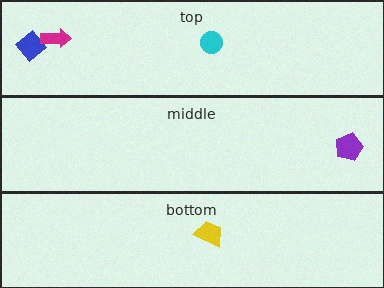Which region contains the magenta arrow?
The top region.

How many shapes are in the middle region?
1.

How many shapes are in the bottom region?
1.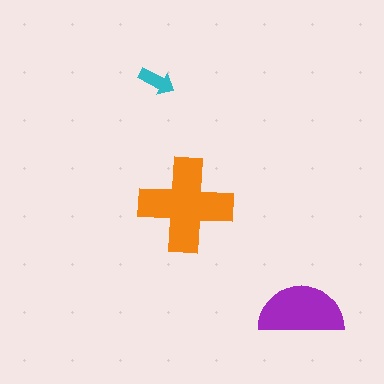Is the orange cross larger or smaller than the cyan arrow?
Larger.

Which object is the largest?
The orange cross.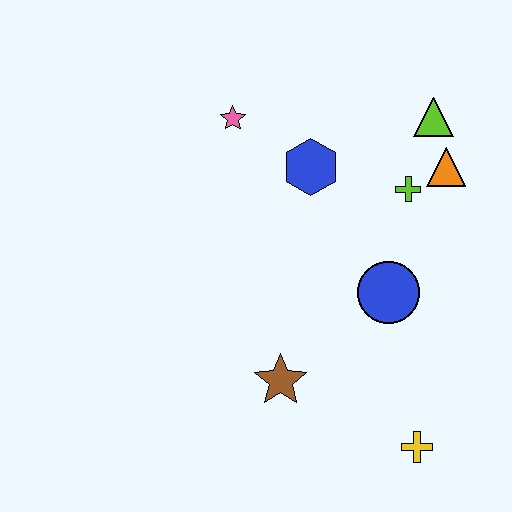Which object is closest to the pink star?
The blue hexagon is closest to the pink star.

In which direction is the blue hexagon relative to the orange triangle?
The blue hexagon is to the left of the orange triangle.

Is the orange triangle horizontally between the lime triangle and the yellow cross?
No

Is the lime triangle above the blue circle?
Yes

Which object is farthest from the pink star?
The yellow cross is farthest from the pink star.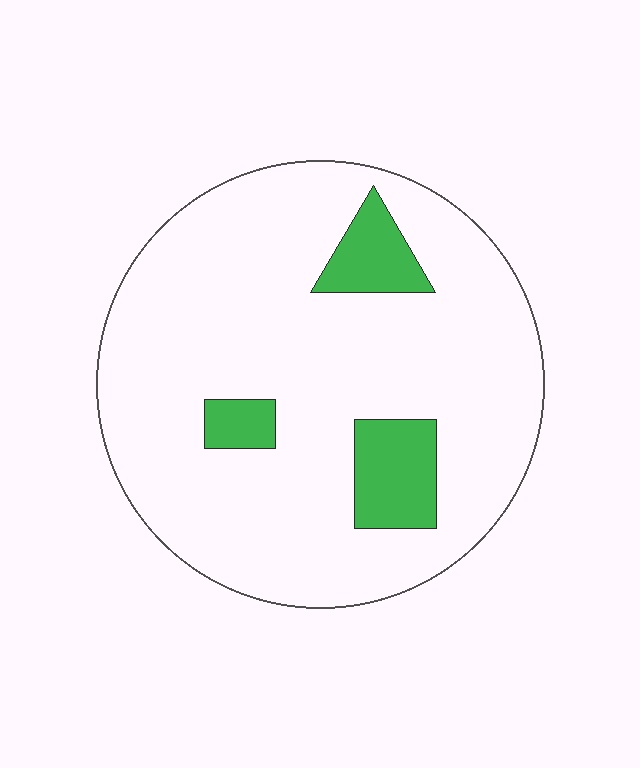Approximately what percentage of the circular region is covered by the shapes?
Approximately 10%.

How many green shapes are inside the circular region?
3.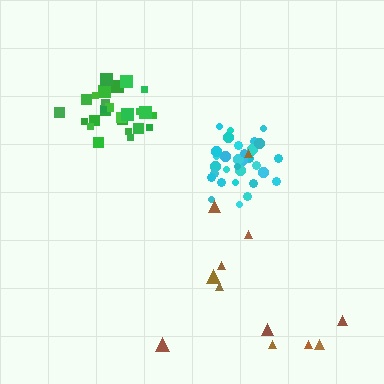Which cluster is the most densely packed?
Cyan.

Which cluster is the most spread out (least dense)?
Brown.